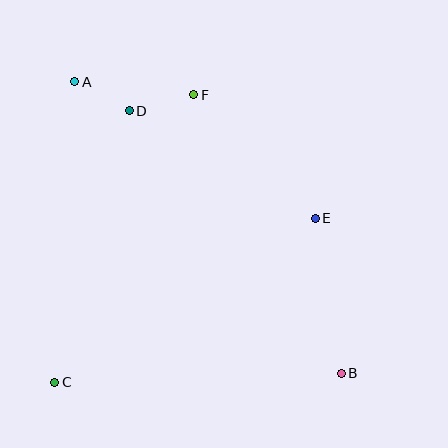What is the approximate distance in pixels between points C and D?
The distance between C and D is approximately 281 pixels.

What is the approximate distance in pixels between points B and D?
The distance between B and D is approximately 337 pixels.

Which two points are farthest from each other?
Points A and B are farthest from each other.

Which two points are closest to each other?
Points A and D are closest to each other.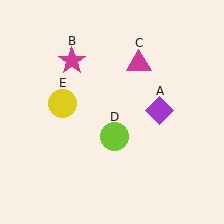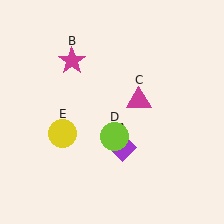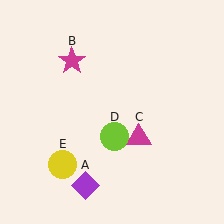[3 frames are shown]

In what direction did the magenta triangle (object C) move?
The magenta triangle (object C) moved down.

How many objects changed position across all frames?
3 objects changed position: purple diamond (object A), magenta triangle (object C), yellow circle (object E).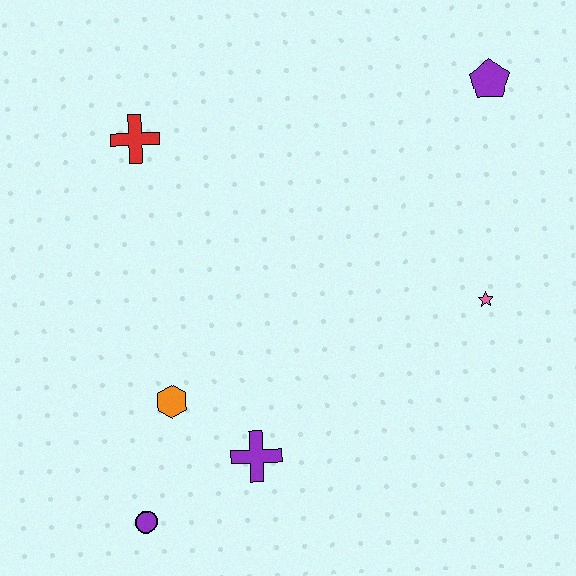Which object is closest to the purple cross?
The orange hexagon is closest to the purple cross.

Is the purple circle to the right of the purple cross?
No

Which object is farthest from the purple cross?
The purple pentagon is farthest from the purple cross.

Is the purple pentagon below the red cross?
No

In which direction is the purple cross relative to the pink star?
The purple cross is to the left of the pink star.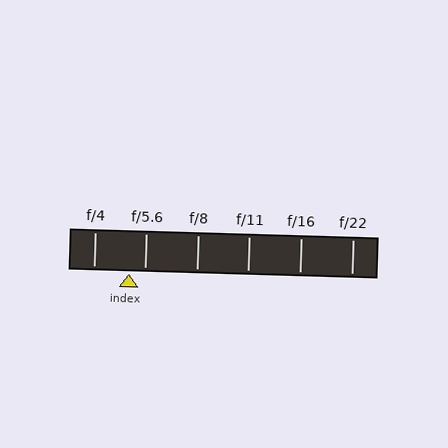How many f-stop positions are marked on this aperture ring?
There are 6 f-stop positions marked.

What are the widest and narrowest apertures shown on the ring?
The widest aperture shown is f/4 and the narrowest is f/22.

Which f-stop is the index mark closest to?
The index mark is closest to f/5.6.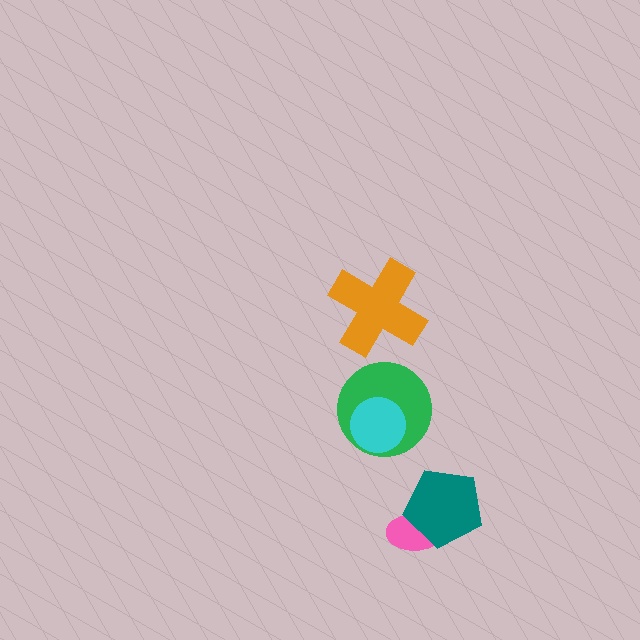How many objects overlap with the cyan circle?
1 object overlaps with the cyan circle.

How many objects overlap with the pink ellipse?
1 object overlaps with the pink ellipse.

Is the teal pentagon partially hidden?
No, no other shape covers it.